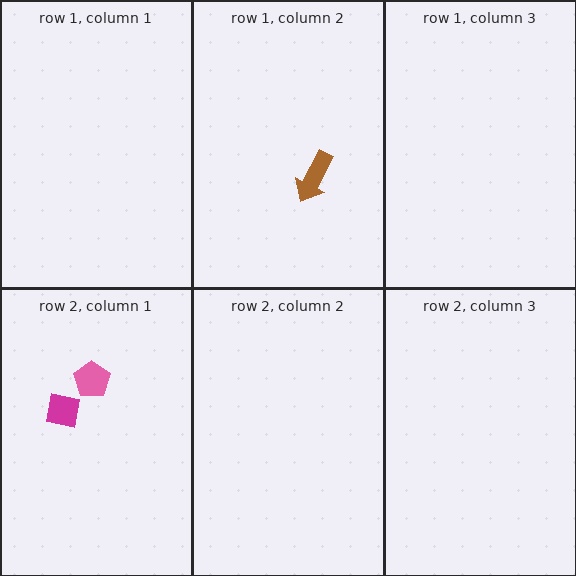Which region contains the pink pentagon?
The row 2, column 1 region.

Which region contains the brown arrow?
The row 1, column 2 region.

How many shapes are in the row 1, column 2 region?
1.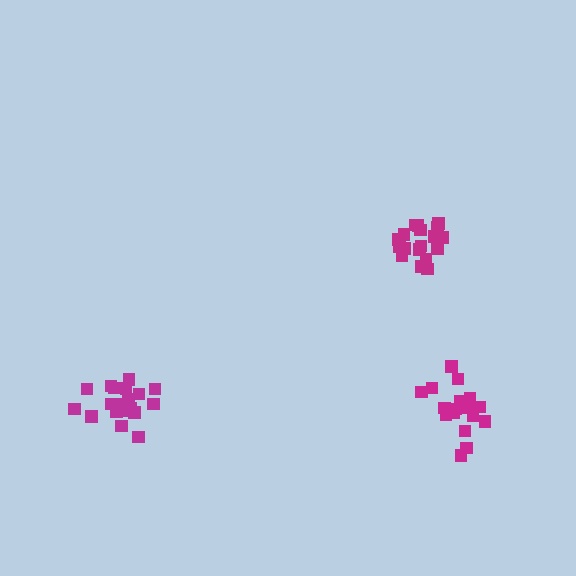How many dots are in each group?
Group 1: 19 dots, Group 2: 18 dots, Group 3: 17 dots (54 total).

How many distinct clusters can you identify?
There are 3 distinct clusters.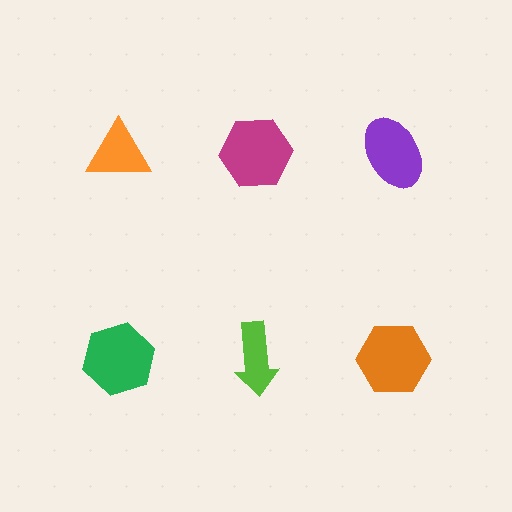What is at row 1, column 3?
A purple ellipse.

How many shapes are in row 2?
3 shapes.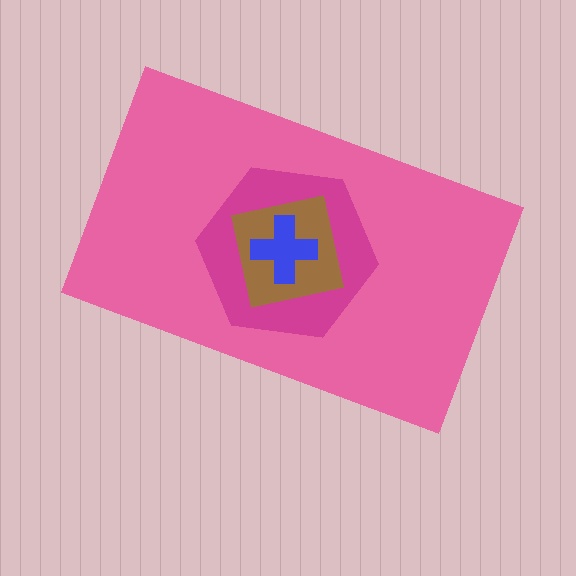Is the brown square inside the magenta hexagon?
Yes.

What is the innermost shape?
The blue cross.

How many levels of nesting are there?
4.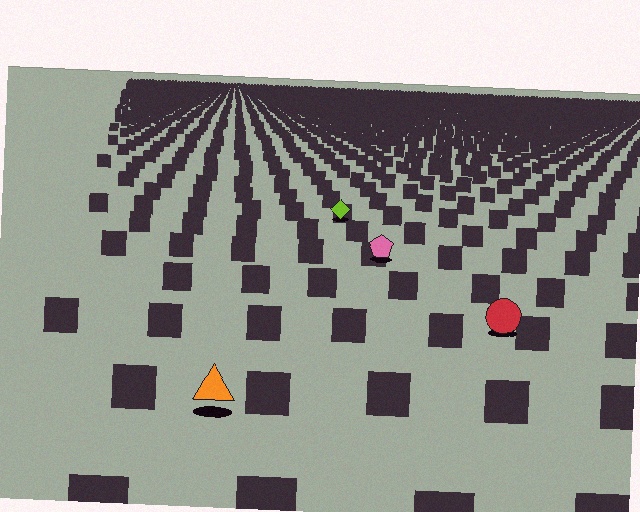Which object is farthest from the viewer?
The lime diamond is farthest from the viewer. It appears smaller and the ground texture around it is denser.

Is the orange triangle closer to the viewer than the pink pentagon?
Yes. The orange triangle is closer — you can tell from the texture gradient: the ground texture is coarser near it.